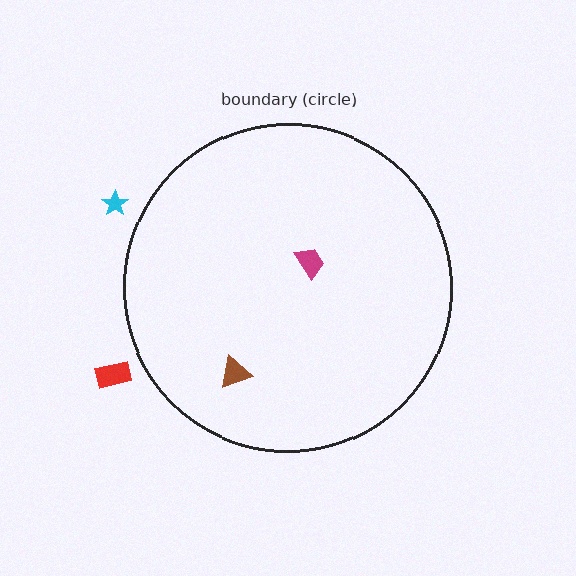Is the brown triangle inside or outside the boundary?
Inside.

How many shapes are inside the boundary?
2 inside, 2 outside.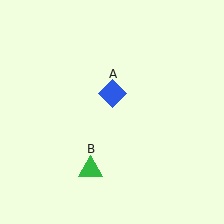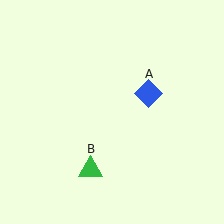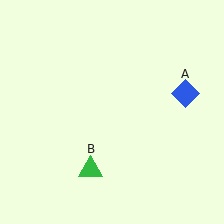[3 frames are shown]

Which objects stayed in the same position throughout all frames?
Green triangle (object B) remained stationary.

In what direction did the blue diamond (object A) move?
The blue diamond (object A) moved right.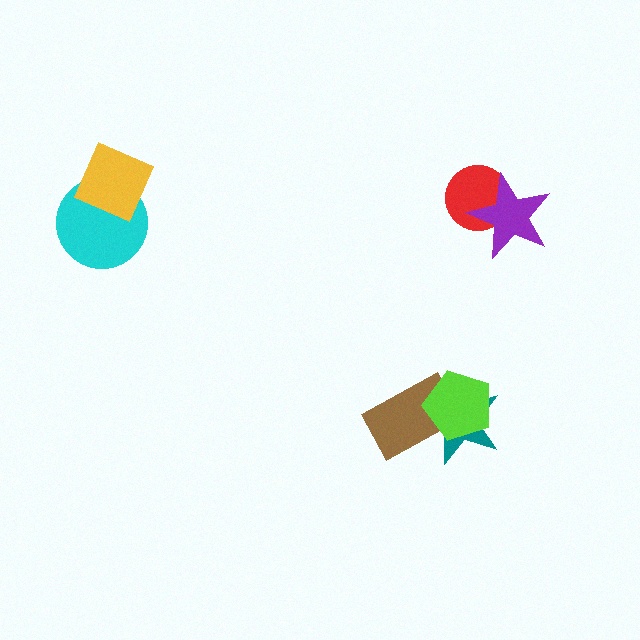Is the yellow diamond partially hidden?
No, no other shape covers it.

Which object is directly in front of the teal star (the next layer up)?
The brown rectangle is directly in front of the teal star.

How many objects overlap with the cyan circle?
1 object overlaps with the cyan circle.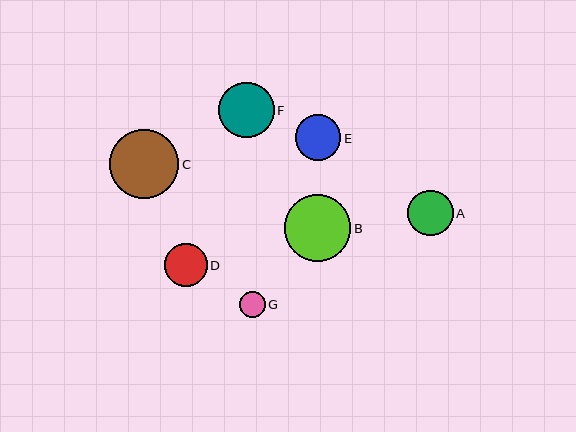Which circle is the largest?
Circle C is the largest with a size of approximately 69 pixels.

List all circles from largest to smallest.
From largest to smallest: C, B, F, E, A, D, G.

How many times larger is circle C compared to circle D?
Circle C is approximately 1.6 times the size of circle D.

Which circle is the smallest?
Circle G is the smallest with a size of approximately 26 pixels.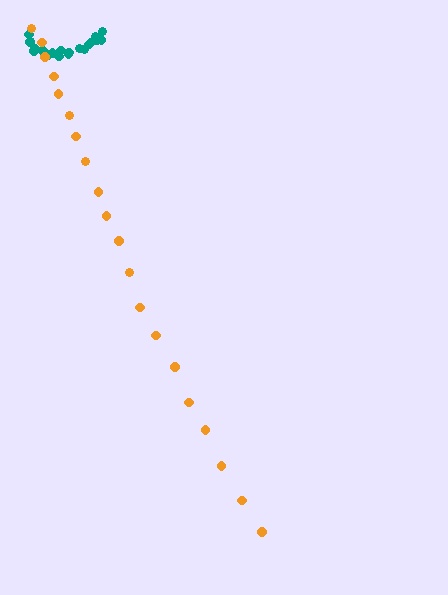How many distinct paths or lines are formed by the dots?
There are 2 distinct paths.